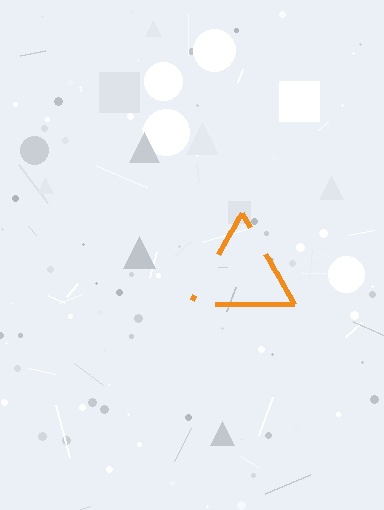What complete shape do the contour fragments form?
The contour fragments form a triangle.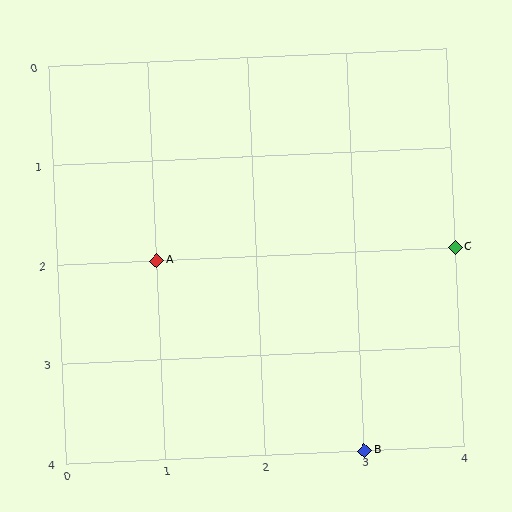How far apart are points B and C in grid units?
Points B and C are 1 column and 2 rows apart (about 2.2 grid units diagonally).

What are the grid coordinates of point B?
Point B is at grid coordinates (3, 4).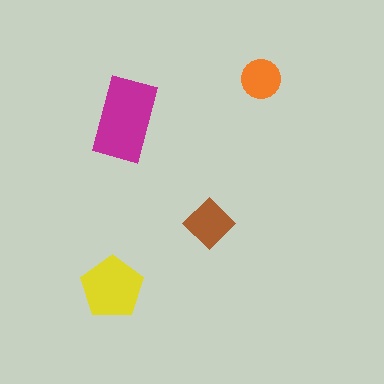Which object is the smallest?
The orange circle.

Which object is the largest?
The magenta rectangle.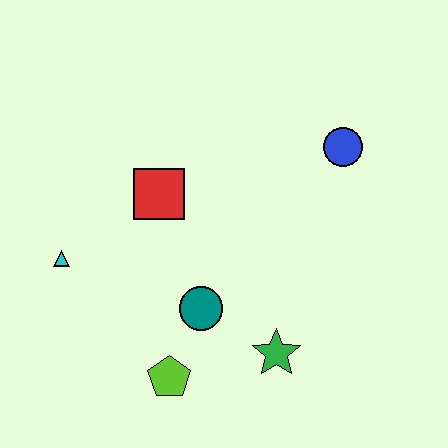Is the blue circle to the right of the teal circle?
Yes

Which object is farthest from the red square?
The green star is farthest from the red square.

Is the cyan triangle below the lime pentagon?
No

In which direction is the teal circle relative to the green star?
The teal circle is to the left of the green star.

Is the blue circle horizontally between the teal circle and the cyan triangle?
No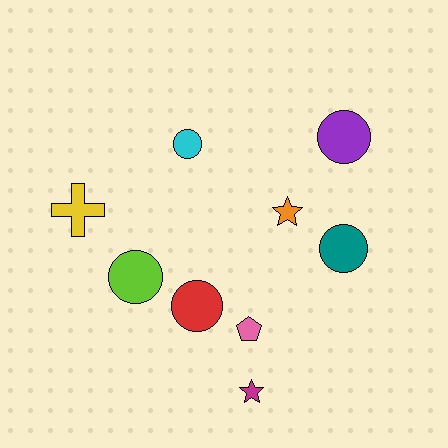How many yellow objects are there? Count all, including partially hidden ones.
There is 1 yellow object.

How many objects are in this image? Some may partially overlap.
There are 9 objects.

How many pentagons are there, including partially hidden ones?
There is 1 pentagon.